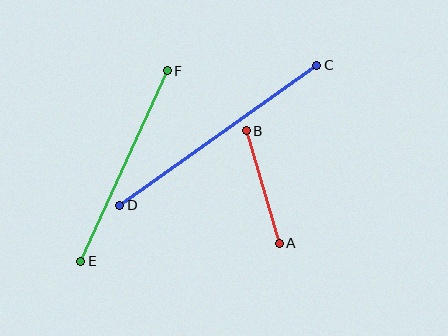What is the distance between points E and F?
The distance is approximately 209 pixels.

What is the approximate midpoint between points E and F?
The midpoint is at approximately (124, 166) pixels.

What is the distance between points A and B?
The distance is approximately 117 pixels.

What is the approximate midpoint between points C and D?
The midpoint is at approximately (218, 135) pixels.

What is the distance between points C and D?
The distance is approximately 242 pixels.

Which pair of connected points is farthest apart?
Points C and D are farthest apart.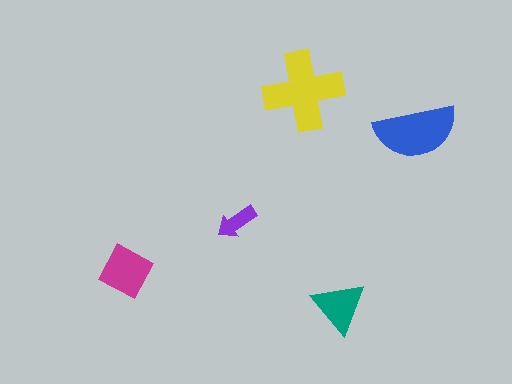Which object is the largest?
The yellow cross.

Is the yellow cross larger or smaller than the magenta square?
Larger.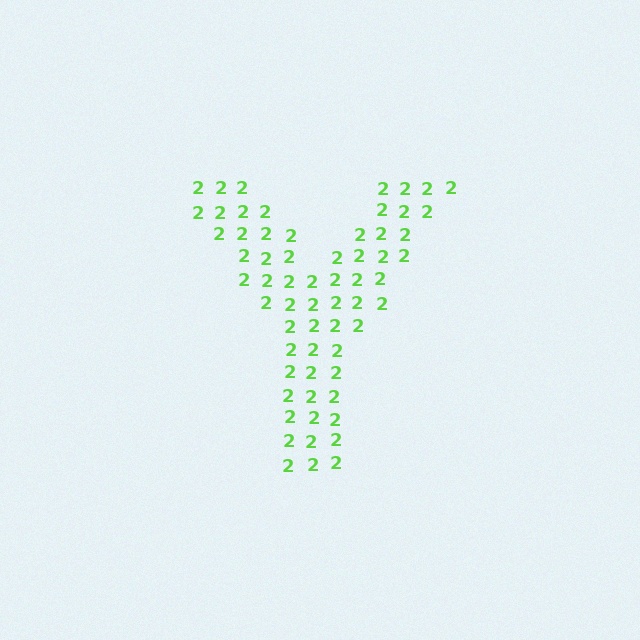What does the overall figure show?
The overall figure shows the letter Y.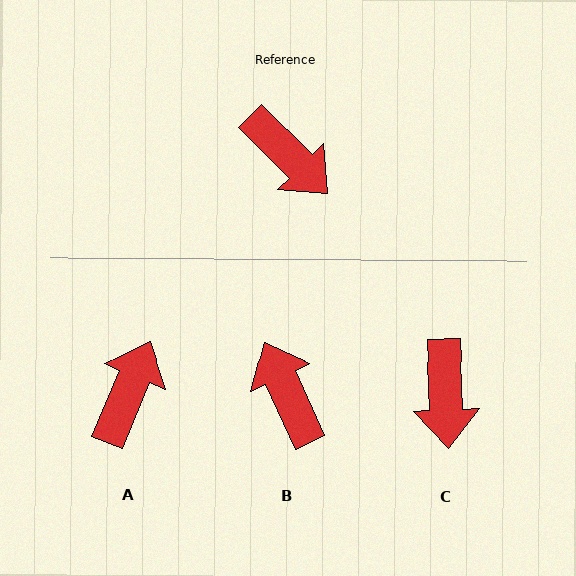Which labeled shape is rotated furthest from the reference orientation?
B, about 160 degrees away.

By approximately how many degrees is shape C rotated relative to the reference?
Approximately 43 degrees clockwise.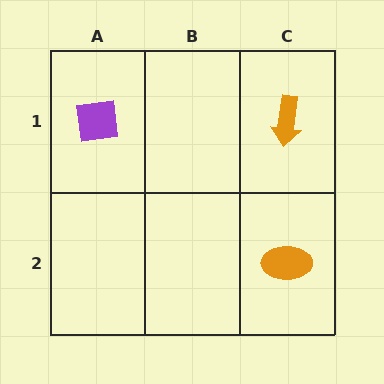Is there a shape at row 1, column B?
No, that cell is empty.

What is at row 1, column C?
An orange arrow.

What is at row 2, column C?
An orange ellipse.